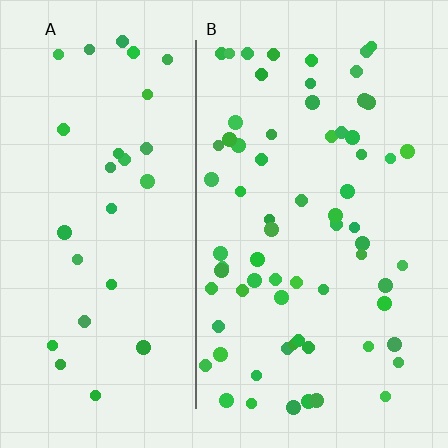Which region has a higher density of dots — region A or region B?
B (the right).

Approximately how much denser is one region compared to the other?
Approximately 2.4× — region B over region A.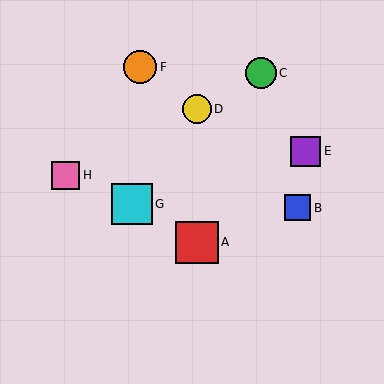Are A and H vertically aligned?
No, A is at x≈197 and H is at x≈66.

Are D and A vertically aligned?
Yes, both are at x≈197.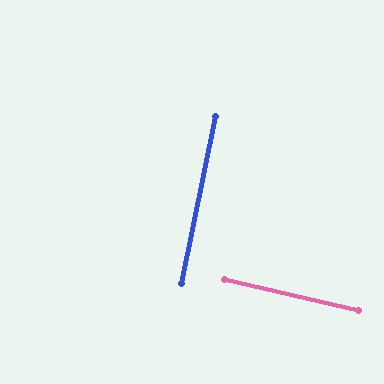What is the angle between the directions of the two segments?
Approximately 88 degrees.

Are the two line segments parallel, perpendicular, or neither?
Perpendicular — they meet at approximately 88°.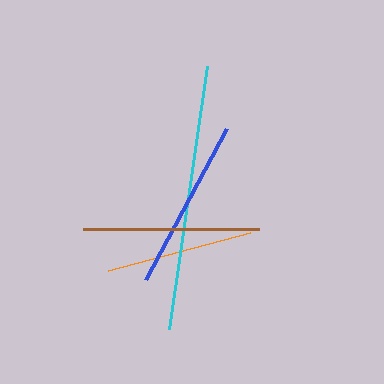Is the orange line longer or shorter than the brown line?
The brown line is longer than the orange line.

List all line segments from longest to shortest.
From longest to shortest: cyan, brown, blue, orange.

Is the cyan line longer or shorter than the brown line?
The cyan line is longer than the brown line.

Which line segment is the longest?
The cyan line is the longest at approximately 266 pixels.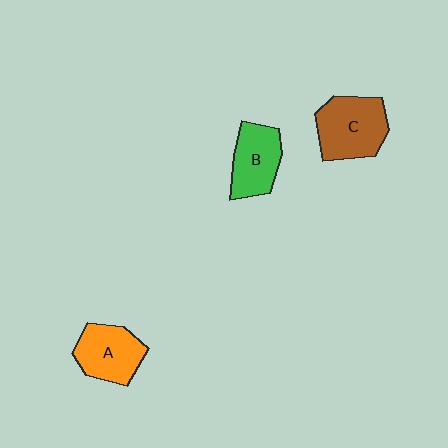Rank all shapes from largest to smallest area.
From largest to smallest: C (brown), A (orange), B (green).